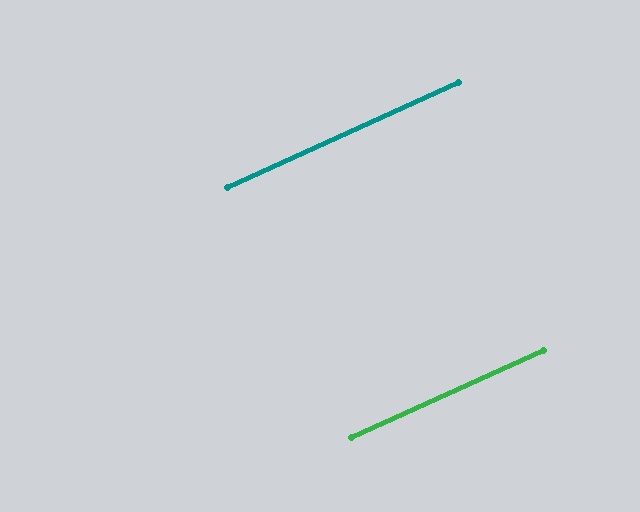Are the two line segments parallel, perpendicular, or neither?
Parallel — their directions differ by only 0.0°.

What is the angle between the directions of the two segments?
Approximately 0 degrees.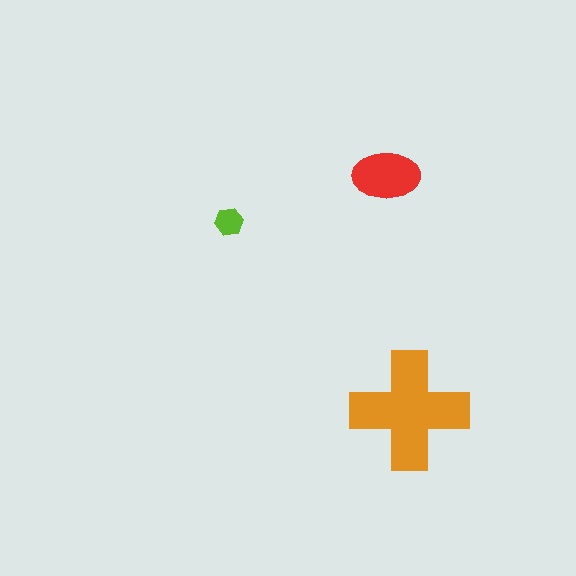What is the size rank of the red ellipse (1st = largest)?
2nd.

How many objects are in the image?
There are 3 objects in the image.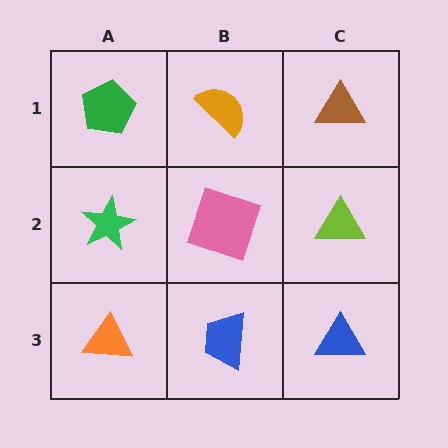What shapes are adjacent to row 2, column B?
An orange semicircle (row 1, column B), a blue trapezoid (row 3, column B), a green star (row 2, column A), a lime triangle (row 2, column C).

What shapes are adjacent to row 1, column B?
A pink square (row 2, column B), a green pentagon (row 1, column A), a brown triangle (row 1, column C).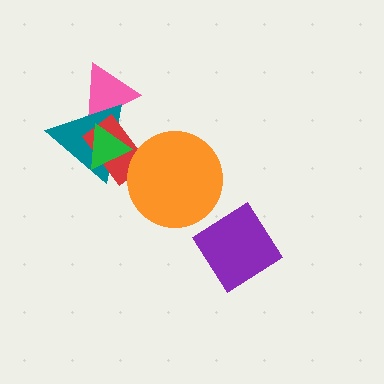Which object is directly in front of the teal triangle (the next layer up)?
The red rectangle is directly in front of the teal triangle.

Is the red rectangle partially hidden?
Yes, it is partially covered by another shape.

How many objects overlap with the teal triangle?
3 objects overlap with the teal triangle.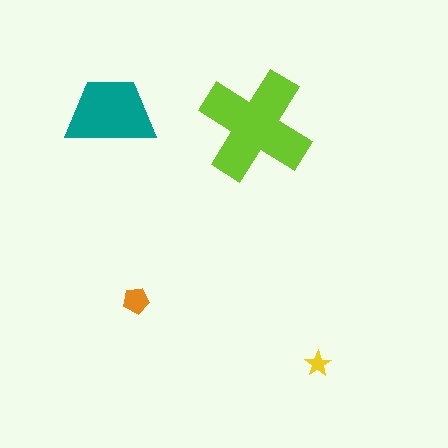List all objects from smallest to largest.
The yellow star, the orange pentagon, the teal trapezoid, the lime cross.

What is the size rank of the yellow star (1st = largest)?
4th.